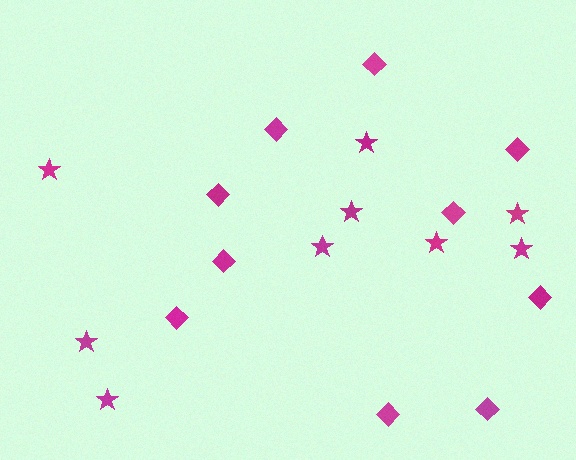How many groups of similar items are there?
There are 2 groups: one group of diamonds (10) and one group of stars (9).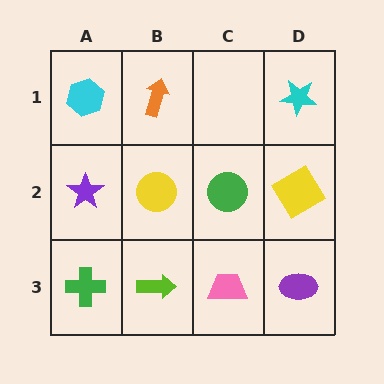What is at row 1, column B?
An orange arrow.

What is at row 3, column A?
A green cross.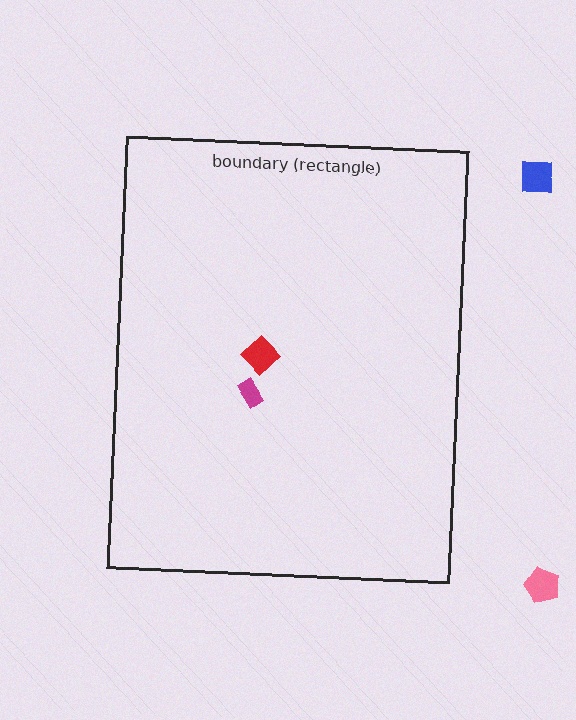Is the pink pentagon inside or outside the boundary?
Outside.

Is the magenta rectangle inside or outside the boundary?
Inside.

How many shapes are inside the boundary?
2 inside, 2 outside.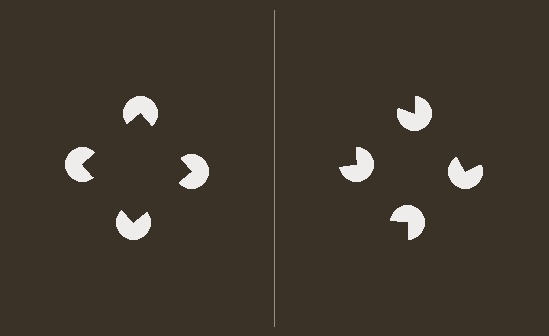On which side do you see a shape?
An illusory square appears on the left side. On the right side the wedge cuts are rotated, so no coherent shape forms.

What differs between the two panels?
The pac-man discs are positioned identically on both sides; only the wedge orientations differ. On the left they align to a square; on the right they are misaligned.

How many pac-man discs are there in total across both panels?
8 — 4 on each side.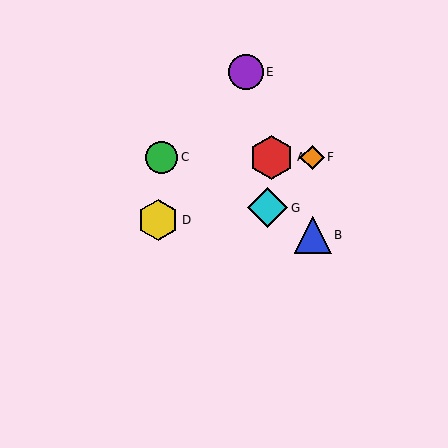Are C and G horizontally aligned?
No, C is at y≈157 and G is at y≈208.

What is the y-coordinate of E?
Object E is at y≈72.